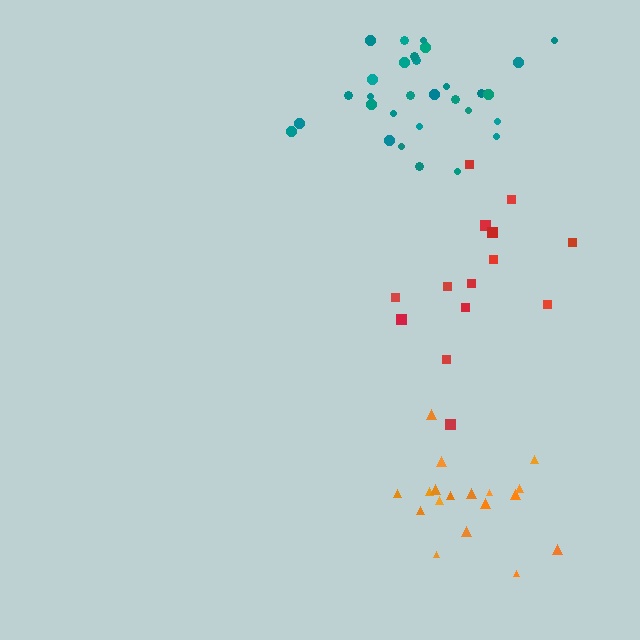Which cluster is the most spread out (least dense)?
Red.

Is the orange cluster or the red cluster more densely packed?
Orange.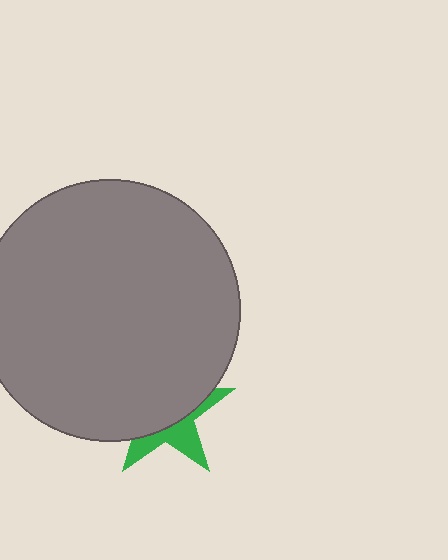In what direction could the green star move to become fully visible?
The green star could move down. That would shift it out from behind the gray circle entirely.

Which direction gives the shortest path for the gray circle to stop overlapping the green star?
Moving up gives the shortest separation.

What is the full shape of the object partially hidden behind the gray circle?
The partially hidden object is a green star.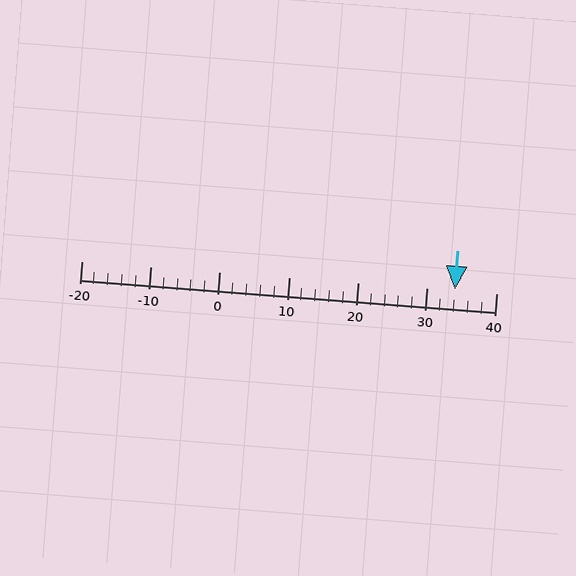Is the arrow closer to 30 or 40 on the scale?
The arrow is closer to 30.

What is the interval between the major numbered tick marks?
The major tick marks are spaced 10 units apart.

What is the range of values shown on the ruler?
The ruler shows values from -20 to 40.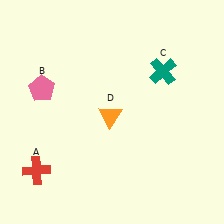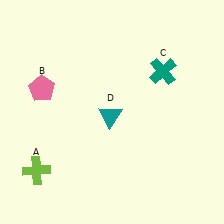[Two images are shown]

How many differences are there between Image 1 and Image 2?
There are 2 differences between the two images.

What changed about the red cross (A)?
In Image 1, A is red. In Image 2, it changed to lime.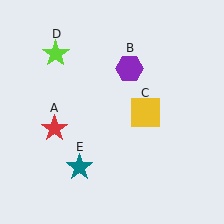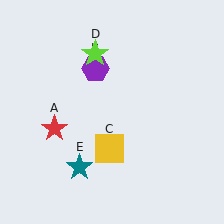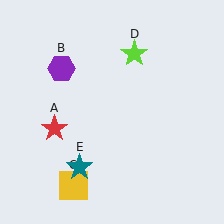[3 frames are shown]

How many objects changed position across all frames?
3 objects changed position: purple hexagon (object B), yellow square (object C), lime star (object D).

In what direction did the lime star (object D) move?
The lime star (object D) moved right.